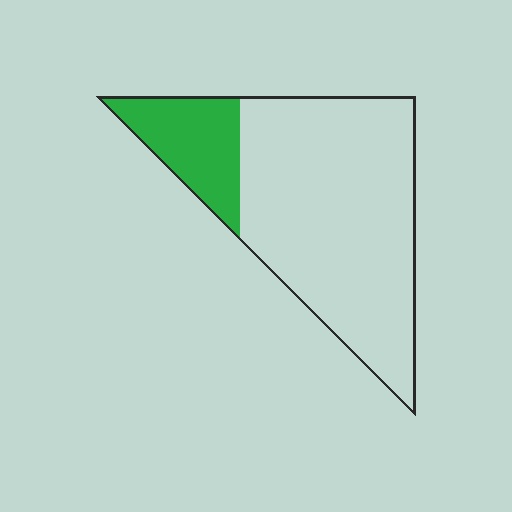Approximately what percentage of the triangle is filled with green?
Approximately 20%.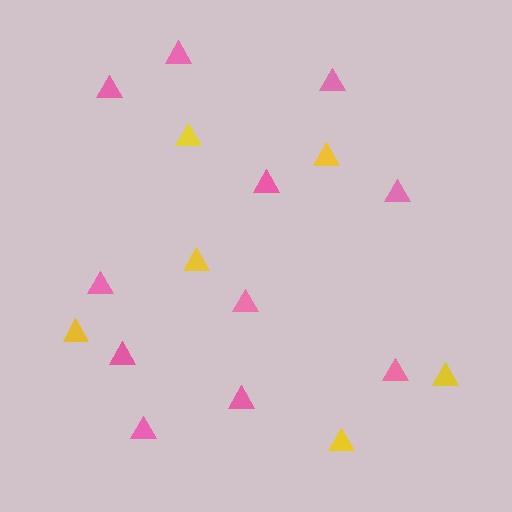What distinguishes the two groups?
There are 2 groups: one group of pink triangles (11) and one group of yellow triangles (6).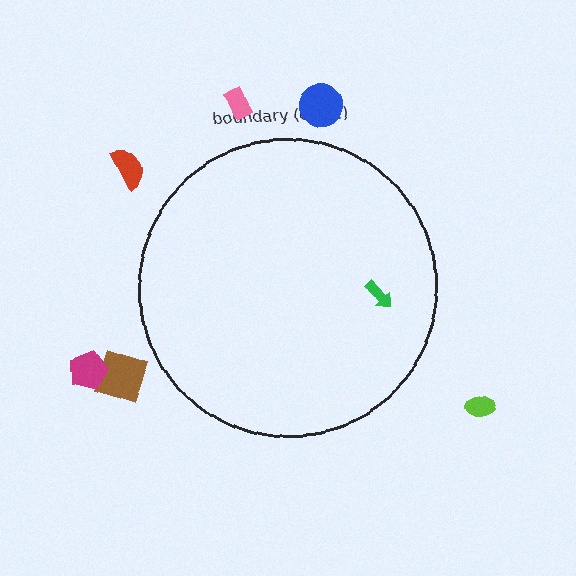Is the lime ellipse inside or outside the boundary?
Outside.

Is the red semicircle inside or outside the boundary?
Outside.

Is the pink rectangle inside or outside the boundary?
Outside.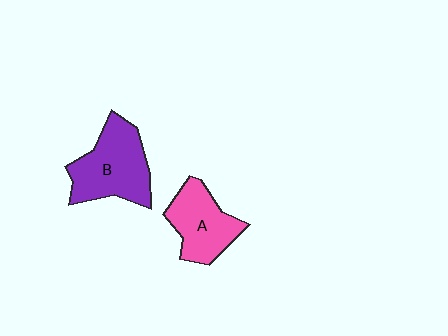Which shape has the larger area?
Shape B (purple).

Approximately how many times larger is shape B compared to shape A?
Approximately 1.3 times.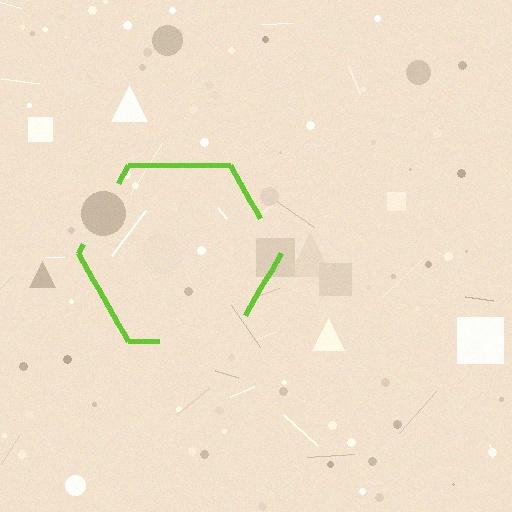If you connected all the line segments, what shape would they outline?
They would outline a hexagon.